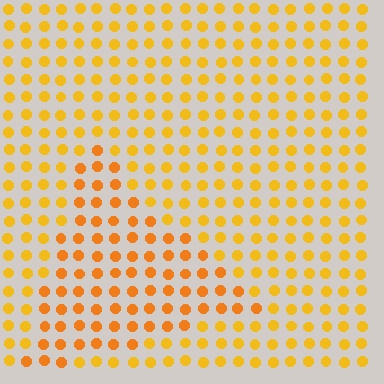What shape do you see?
I see a triangle.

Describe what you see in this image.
The image is filled with small yellow elements in a uniform arrangement. A triangle-shaped region is visible where the elements are tinted to a slightly different hue, forming a subtle color boundary.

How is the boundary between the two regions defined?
The boundary is defined purely by a slight shift in hue (about 18 degrees). Spacing, size, and orientation are identical on both sides.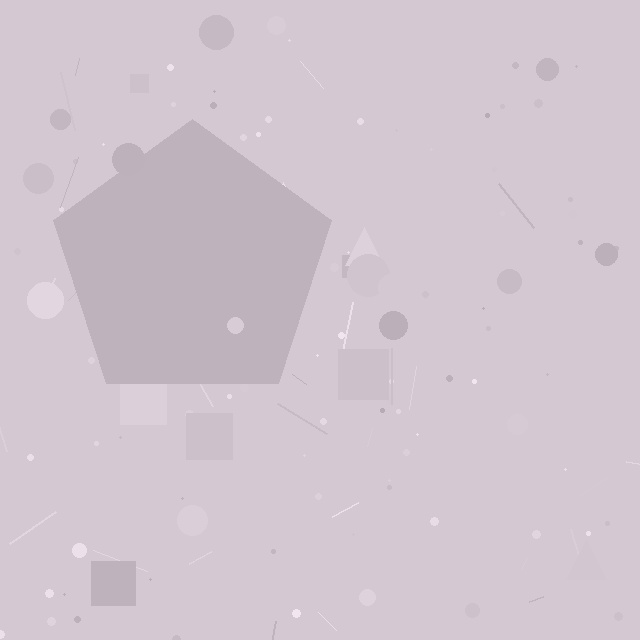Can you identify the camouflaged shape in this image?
The camouflaged shape is a pentagon.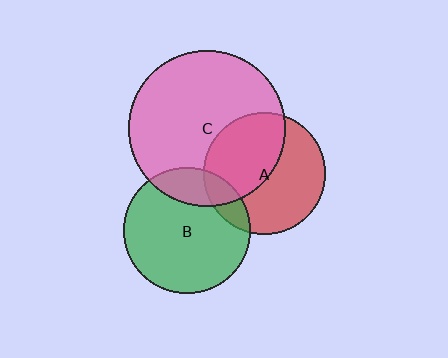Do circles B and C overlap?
Yes.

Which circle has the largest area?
Circle C (pink).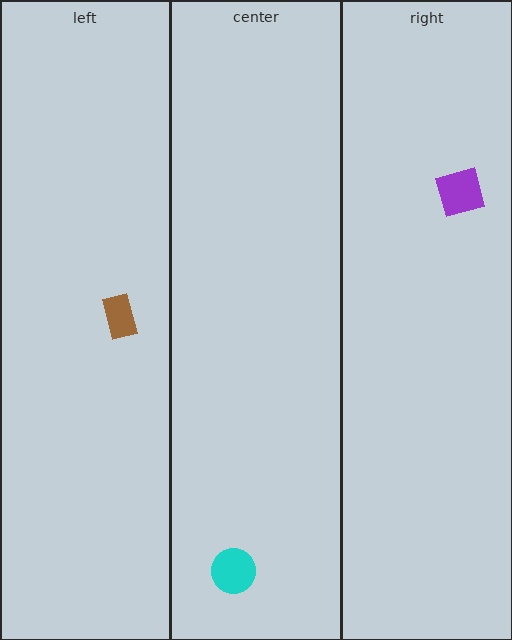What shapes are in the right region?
The purple diamond.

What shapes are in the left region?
The brown rectangle.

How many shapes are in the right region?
1.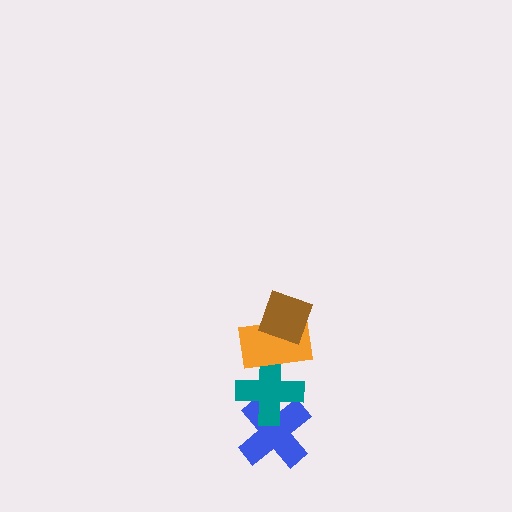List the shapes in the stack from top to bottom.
From top to bottom: the brown diamond, the orange rectangle, the teal cross, the blue cross.